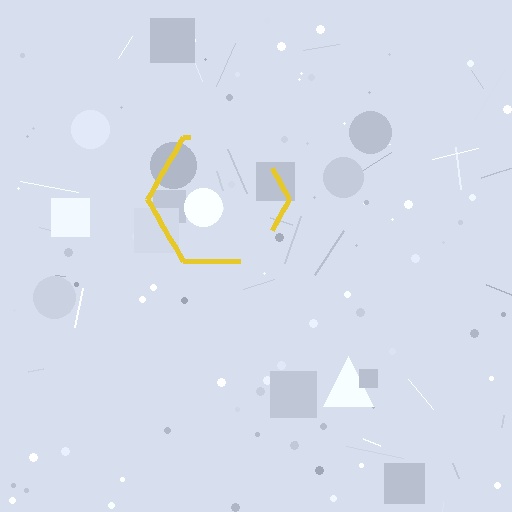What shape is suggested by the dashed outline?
The dashed outline suggests a hexagon.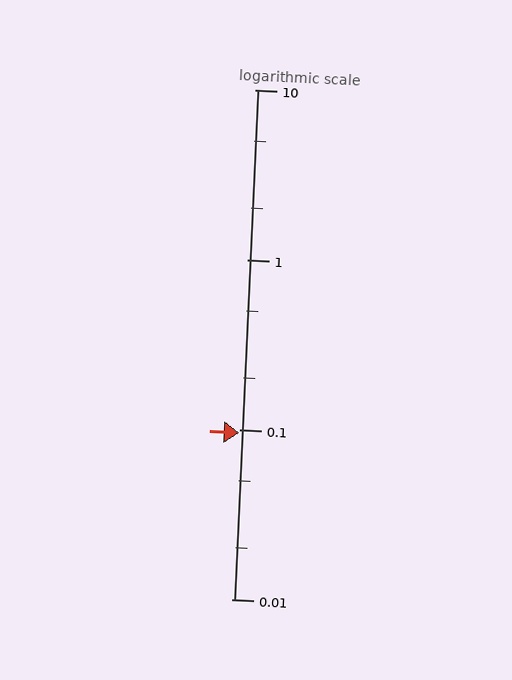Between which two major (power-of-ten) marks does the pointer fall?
The pointer is between 0.01 and 0.1.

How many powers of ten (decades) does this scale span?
The scale spans 3 decades, from 0.01 to 10.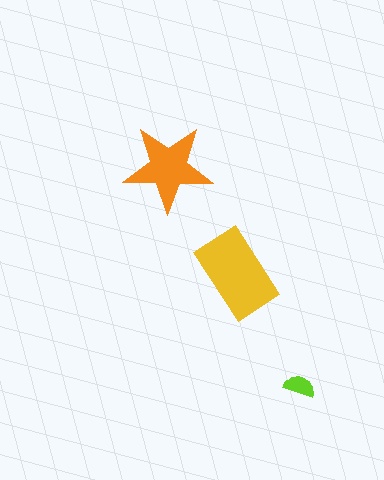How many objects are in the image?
There are 3 objects in the image.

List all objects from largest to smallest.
The yellow rectangle, the orange star, the lime semicircle.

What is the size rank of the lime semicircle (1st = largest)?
3rd.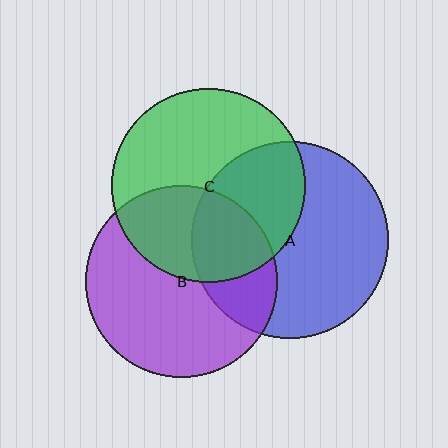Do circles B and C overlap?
Yes.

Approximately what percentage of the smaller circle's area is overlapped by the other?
Approximately 40%.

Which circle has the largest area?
Circle A (blue).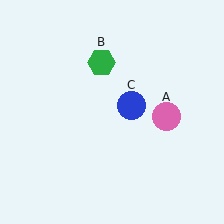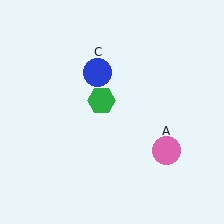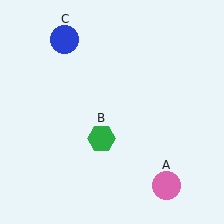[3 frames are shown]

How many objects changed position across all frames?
3 objects changed position: pink circle (object A), green hexagon (object B), blue circle (object C).